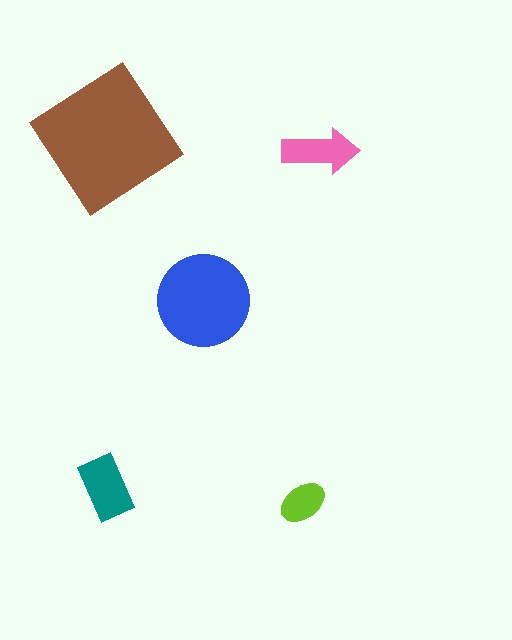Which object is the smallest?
The lime ellipse.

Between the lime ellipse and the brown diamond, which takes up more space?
The brown diamond.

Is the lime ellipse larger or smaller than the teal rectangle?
Smaller.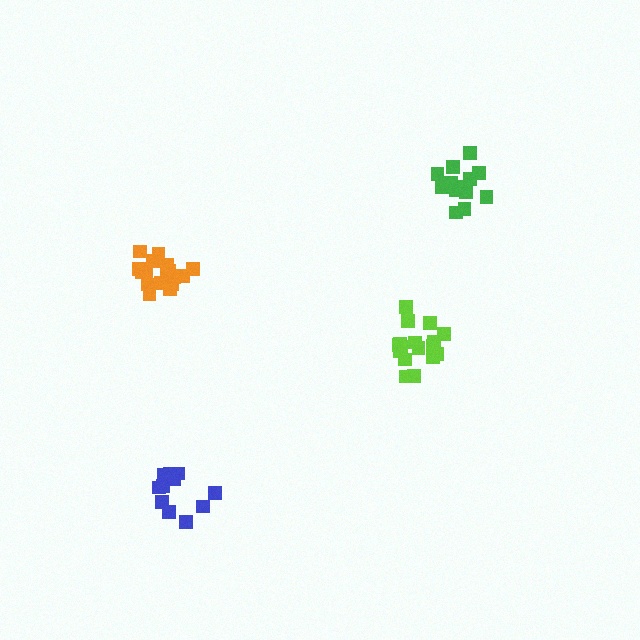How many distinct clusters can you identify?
There are 4 distinct clusters.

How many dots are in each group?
Group 1: 17 dots, Group 2: 18 dots, Group 3: 14 dots, Group 4: 12 dots (61 total).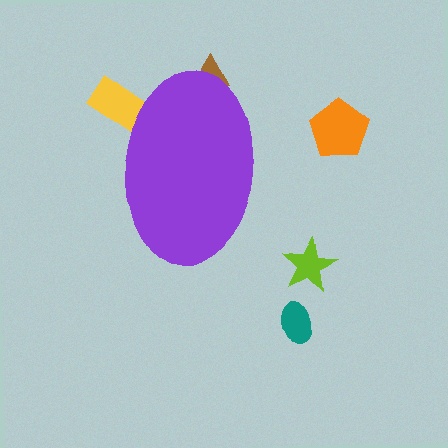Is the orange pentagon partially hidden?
No, the orange pentagon is fully visible.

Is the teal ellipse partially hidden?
No, the teal ellipse is fully visible.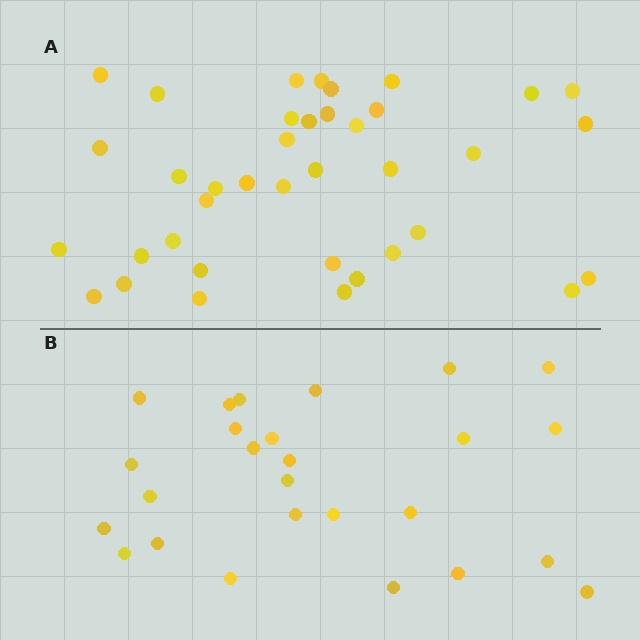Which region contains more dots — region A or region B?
Region A (the top region) has more dots.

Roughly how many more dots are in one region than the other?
Region A has roughly 12 or so more dots than region B.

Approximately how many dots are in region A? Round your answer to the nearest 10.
About 40 dots. (The exact count is 38, which rounds to 40.)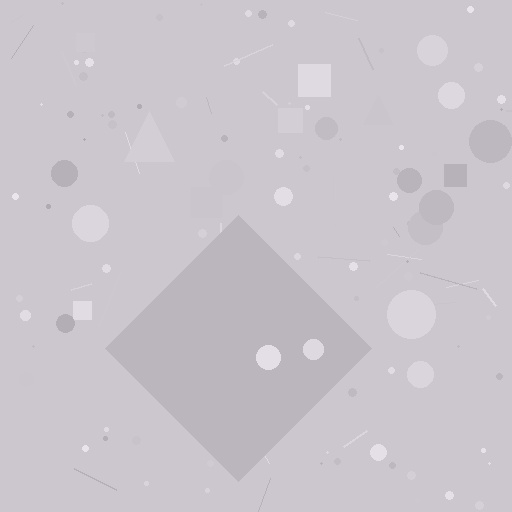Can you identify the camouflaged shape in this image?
The camouflaged shape is a diamond.